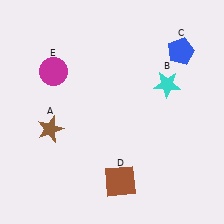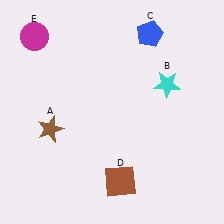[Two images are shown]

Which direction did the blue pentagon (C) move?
The blue pentagon (C) moved left.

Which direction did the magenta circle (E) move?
The magenta circle (E) moved up.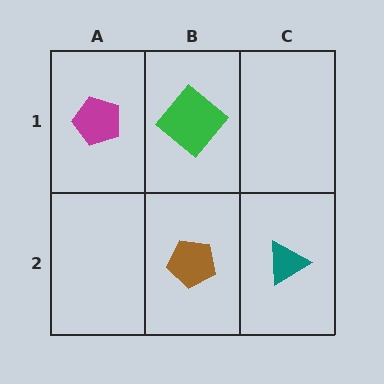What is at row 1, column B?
A green diamond.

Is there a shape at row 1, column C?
No, that cell is empty.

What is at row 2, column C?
A teal triangle.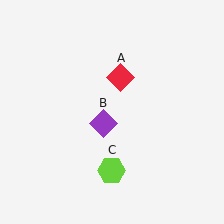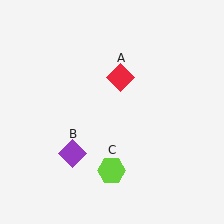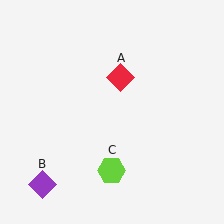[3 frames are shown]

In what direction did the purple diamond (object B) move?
The purple diamond (object B) moved down and to the left.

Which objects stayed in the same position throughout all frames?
Red diamond (object A) and lime hexagon (object C) remained stationary.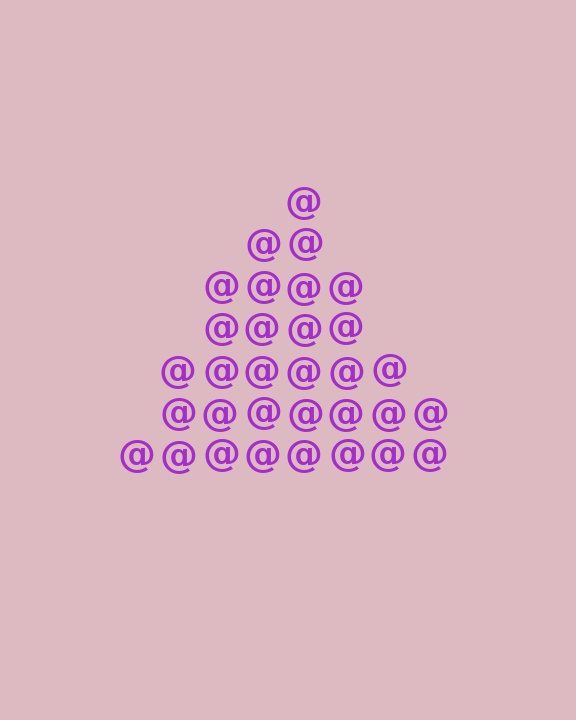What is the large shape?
The large shape is a triangle.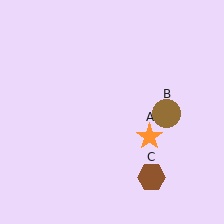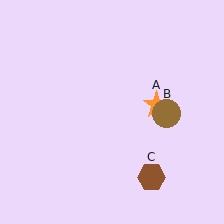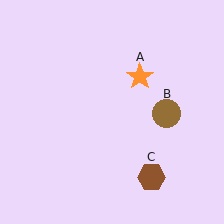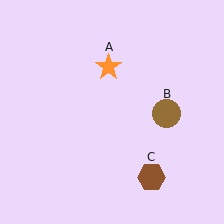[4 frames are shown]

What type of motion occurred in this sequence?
The orange star (object A) rotated counterclockwise around the center of the scene.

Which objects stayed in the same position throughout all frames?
Brown circle (object B) and brown hexagon (object C) remained stationary.